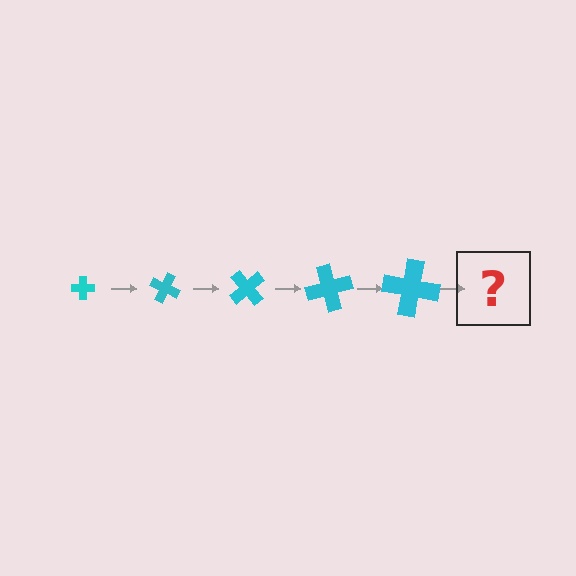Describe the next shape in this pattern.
It should be a cross, larger than the previous one and rotated 125 degrees from the start.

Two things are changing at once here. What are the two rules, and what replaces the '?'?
The two rules are that the cross grows larger each step and it rotates 25 degrees each step. The '?' should be a cross, larger than the previous one and rotated 125 degrees from the start.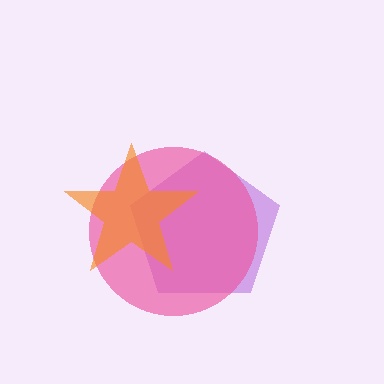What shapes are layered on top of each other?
The layered shapes are: a purple pentagon, a pink circle, an orange star.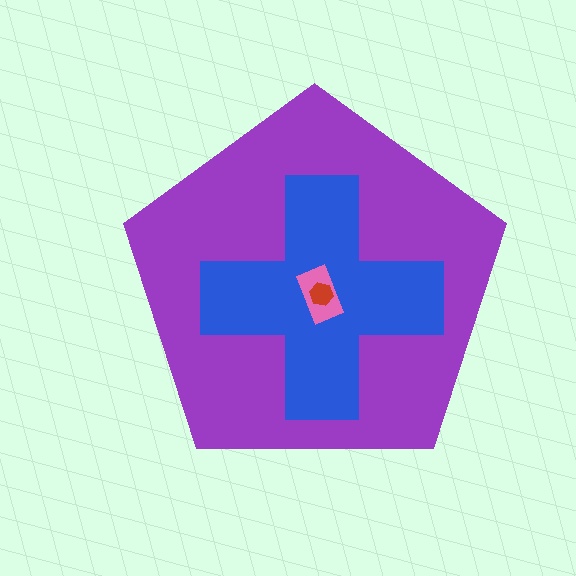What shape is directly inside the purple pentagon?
The blue cross.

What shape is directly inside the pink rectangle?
The red hexagon.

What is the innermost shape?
The red hexagon.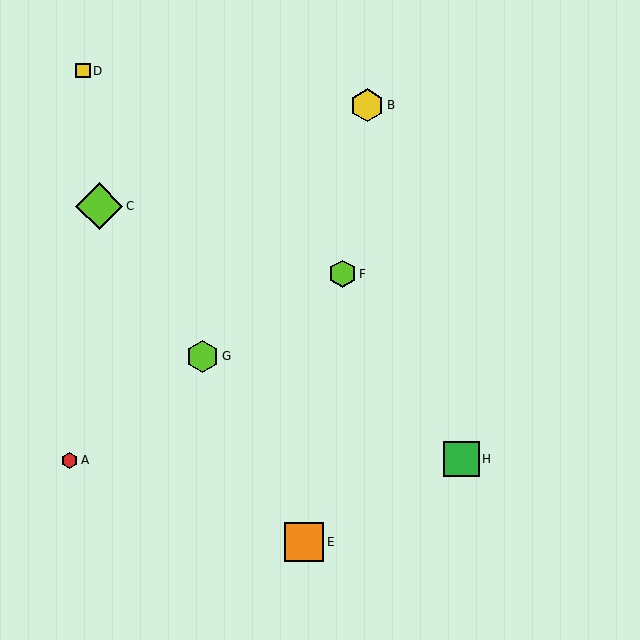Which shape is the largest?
The lime diamond (labeled C) is the largest.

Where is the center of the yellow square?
The center of the yellow square is at (83, 71).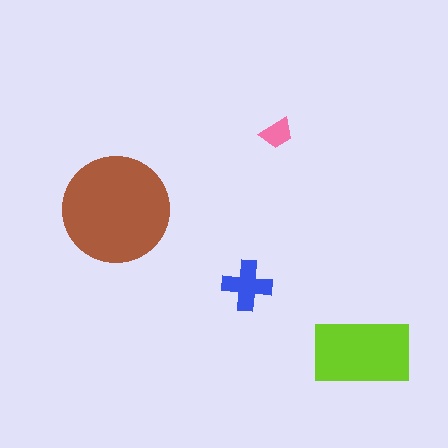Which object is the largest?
The brown circle.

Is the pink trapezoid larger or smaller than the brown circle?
Smaller.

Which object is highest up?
The pink trapezoid is topmost.